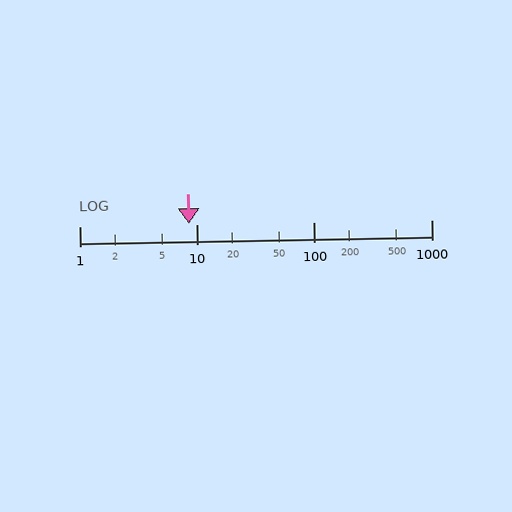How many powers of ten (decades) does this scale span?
The scale spans 3 decades, from 1 to 1000.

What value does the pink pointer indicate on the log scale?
The pointer indicates approximately 8.5.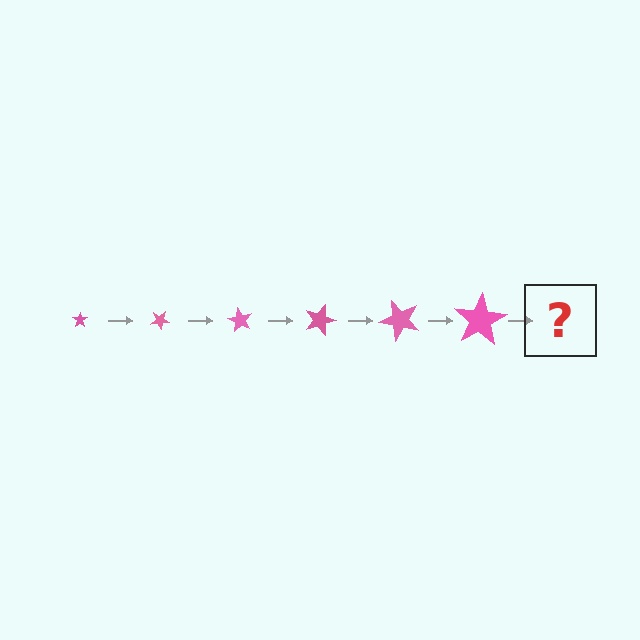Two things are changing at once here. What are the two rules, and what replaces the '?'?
The two rules are that the star grows larger each step and it rotates 30 degrees each step. The '?' should be a star, larger than the previous one and rotated 180 degrees from the start.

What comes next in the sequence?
The next element should be a star, larger than the previous one and rotated 180 degrees from the start.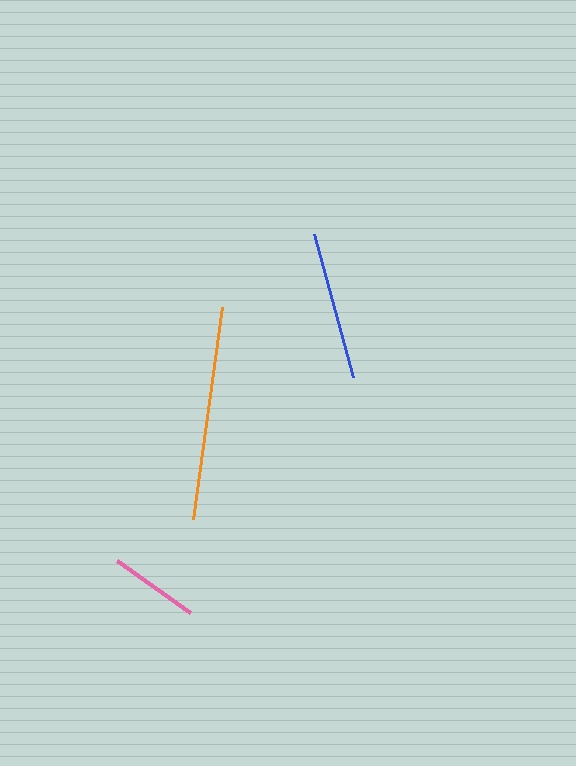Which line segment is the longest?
The orange line is the longest at approximately 214 pixels.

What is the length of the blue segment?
The blue segment is approximately 148 pixels long.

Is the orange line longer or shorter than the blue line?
The orange line is longer than the blue line.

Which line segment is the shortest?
The pink line is the shortest at approximately 89 pixels.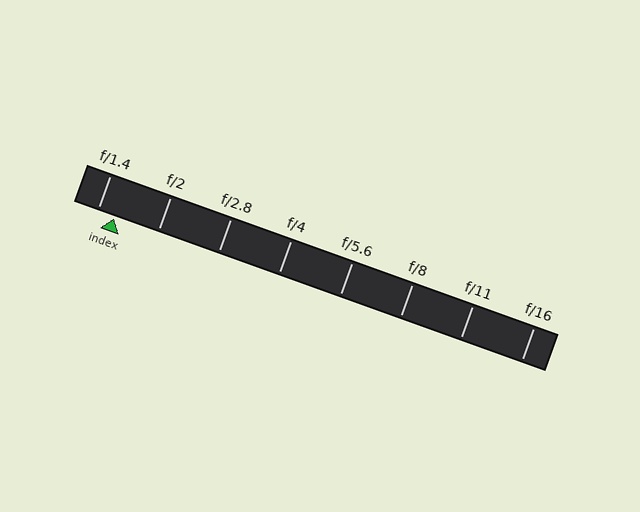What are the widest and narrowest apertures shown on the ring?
The widest aperture shown is f/1.4 and the narrowest is f/16.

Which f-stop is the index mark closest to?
The index mark is closest to f/1.4.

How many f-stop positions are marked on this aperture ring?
There are 8 f-stop positions marked.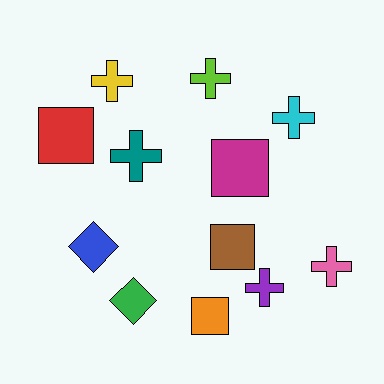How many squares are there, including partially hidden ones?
There are 4 squares.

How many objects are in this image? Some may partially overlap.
There are 12 objects.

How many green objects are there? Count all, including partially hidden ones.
There is 1 green object.